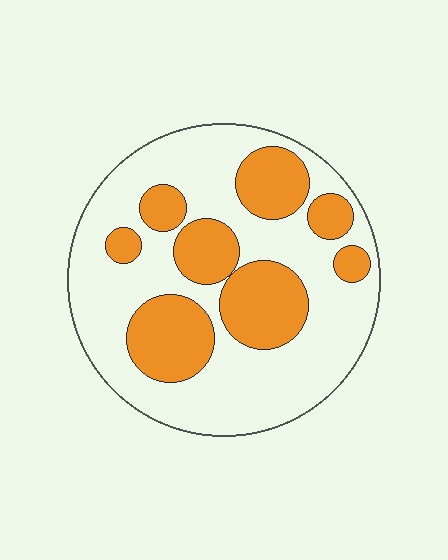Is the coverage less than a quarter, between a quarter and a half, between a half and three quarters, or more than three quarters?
Between a quarter and a half.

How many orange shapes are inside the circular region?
8.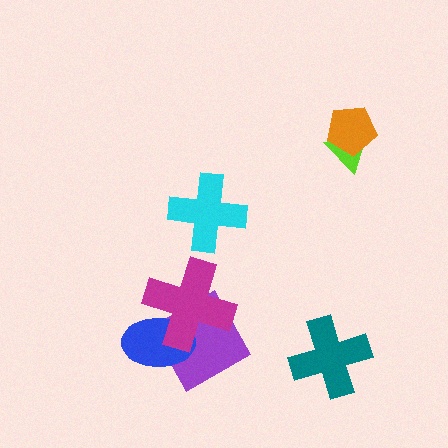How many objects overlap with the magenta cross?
2 objects overlap with the magenta cross.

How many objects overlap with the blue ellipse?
2 objects overlap with the blue ellipse.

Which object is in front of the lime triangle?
The orange pentagon is in front of the lime triangle.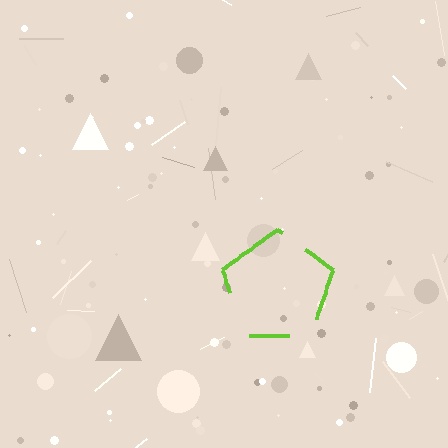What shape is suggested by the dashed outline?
The dashed outline suggests a pentagon.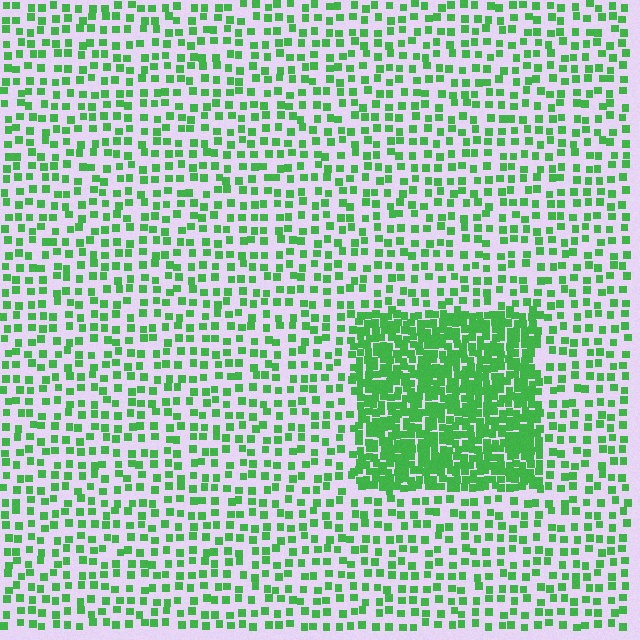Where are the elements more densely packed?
The elements are more densely packed inside the rectangle boundary.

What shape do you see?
I see a rectangle.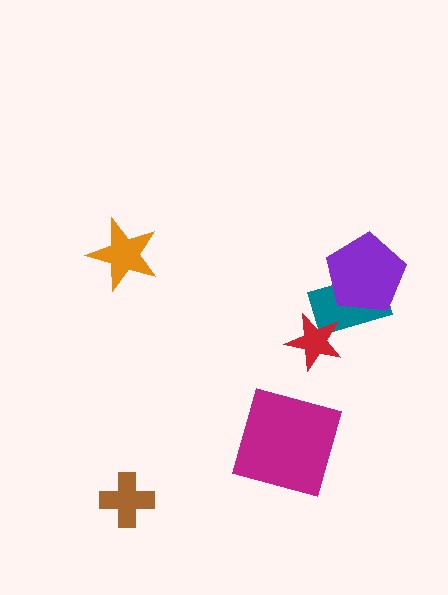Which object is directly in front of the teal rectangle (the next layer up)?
The purple pentagon is directly in front of the teal rectangle.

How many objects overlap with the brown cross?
0 objects overlap with the brown cross.